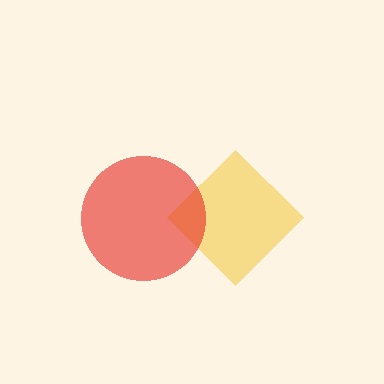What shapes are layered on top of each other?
The layered shapes are: a yellow diamond, a red circle.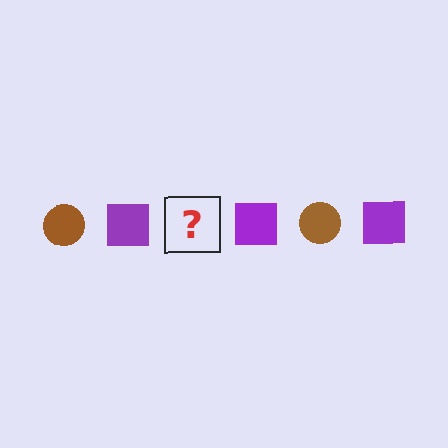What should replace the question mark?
The question mark should be replaced with a brown circle.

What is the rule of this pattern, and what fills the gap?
The rule is that the pattern alternates between brown circle and purple square. The gap should be filled with a brown circle.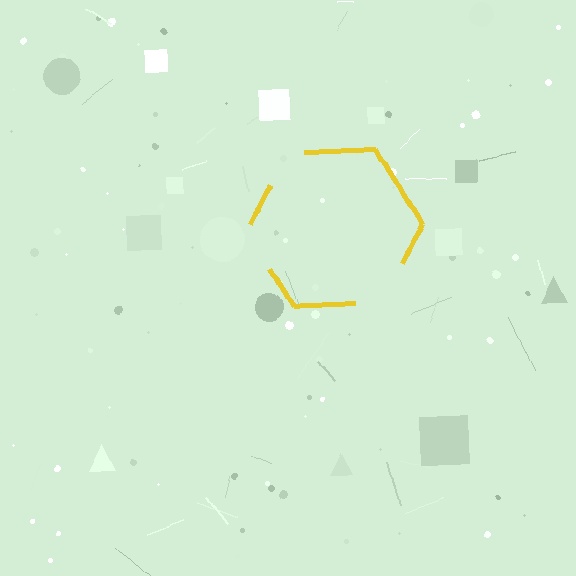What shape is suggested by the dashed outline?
The dashed outline suggests a hexagon.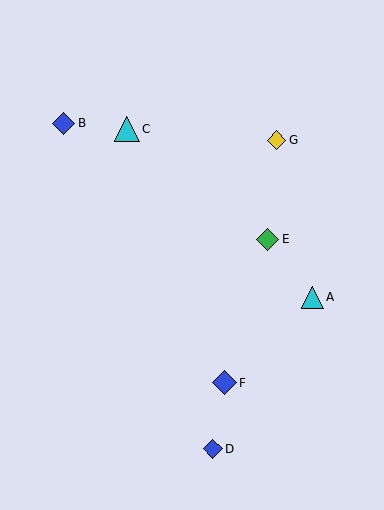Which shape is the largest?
The cyan triangle (labeled C) is the largest.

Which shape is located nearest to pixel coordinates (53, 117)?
The blue diamond (labeled B) at (64, 123) is nearest to that location.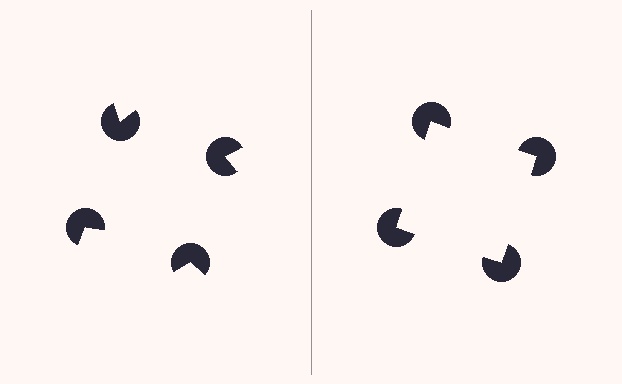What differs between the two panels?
The pac-man discs are positioned identically on both sides; only the wedge orientations differ. On the right they align to a square; on the left they are misaligned.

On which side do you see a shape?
An illusory square appears on the right side. On the left side the wedge cuts are rotated, so no coherent shape forms.